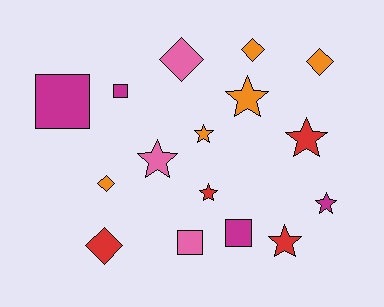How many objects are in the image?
There are 16 objects.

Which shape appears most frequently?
Star, with 7 objects.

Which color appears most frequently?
Orange, with 5 objects.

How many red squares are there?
There are no red squares.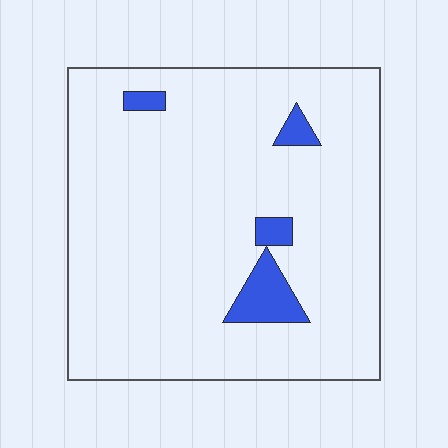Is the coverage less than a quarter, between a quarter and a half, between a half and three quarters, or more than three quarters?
Less than a quarter.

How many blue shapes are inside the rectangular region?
4.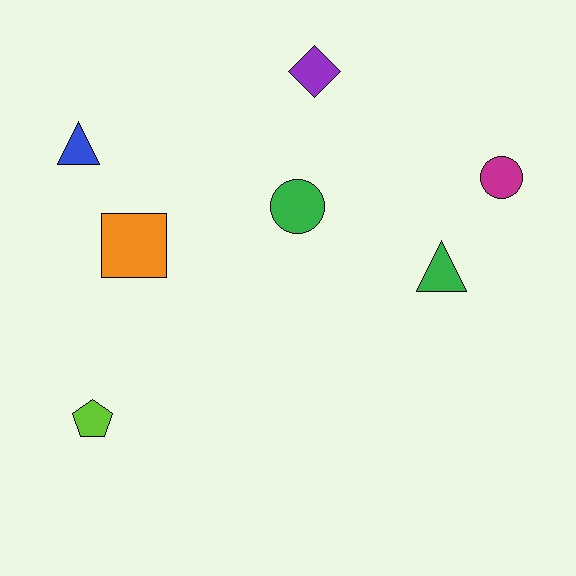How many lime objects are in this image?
There is 1 lime object.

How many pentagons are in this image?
There is 1 pentagon.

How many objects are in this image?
There are 7 objects.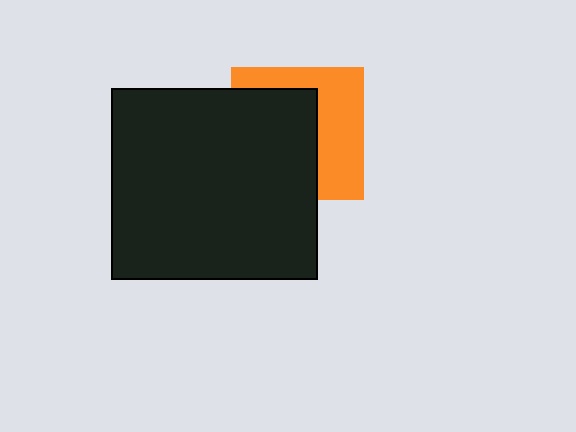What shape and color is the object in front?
The object in front is a black rectangle.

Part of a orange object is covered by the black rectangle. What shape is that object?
It is a square.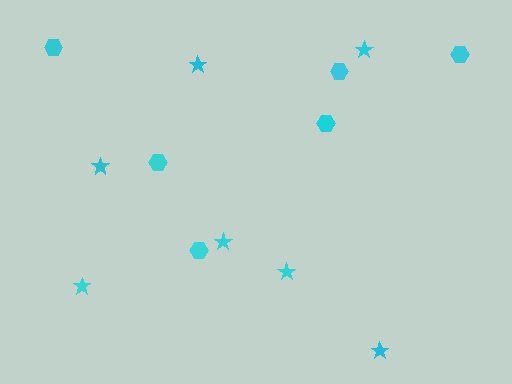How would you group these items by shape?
There are 2 groups: one group of stars (7) and one group of hexagons (6).